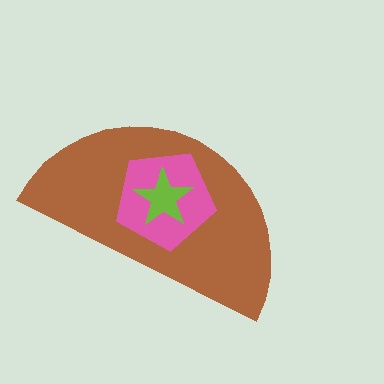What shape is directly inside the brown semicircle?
The pink pentagon.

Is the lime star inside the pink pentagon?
Yes.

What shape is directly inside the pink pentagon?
The lime star.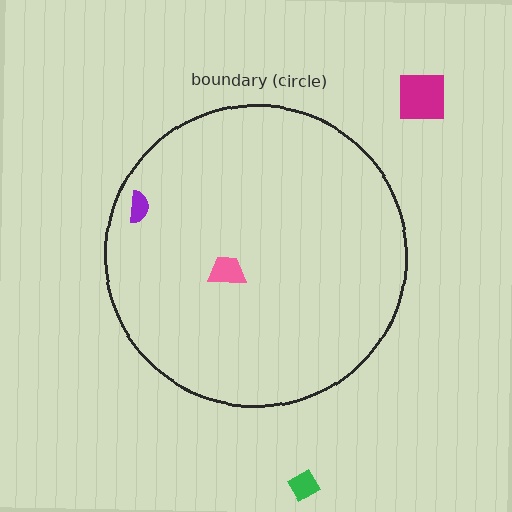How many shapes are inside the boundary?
2 inside, 2 outside.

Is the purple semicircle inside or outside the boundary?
Inside.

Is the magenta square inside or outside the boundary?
Outside.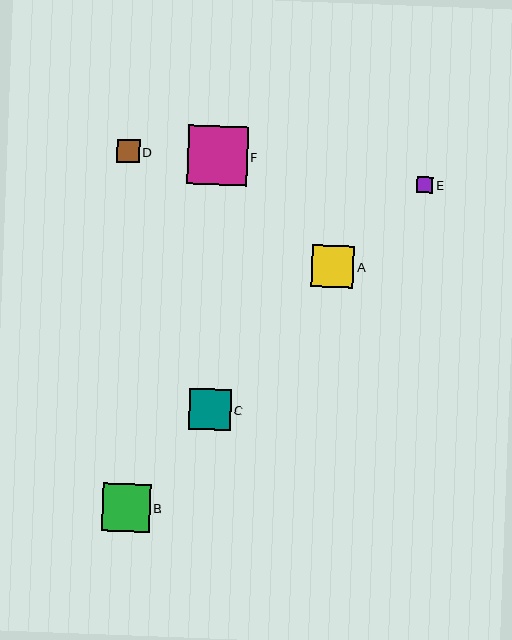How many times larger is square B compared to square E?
Square B is approximately 2.9 times the size of square E.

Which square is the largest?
Square F is the largest with a size of approximately 60 pixels.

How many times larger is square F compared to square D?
Square F is approximately 2.6 times the size of square D.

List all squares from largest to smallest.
From largest to smallest: F, B, A, C, D, E.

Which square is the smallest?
Square E is the smallest with a size of approximately 16 pixels.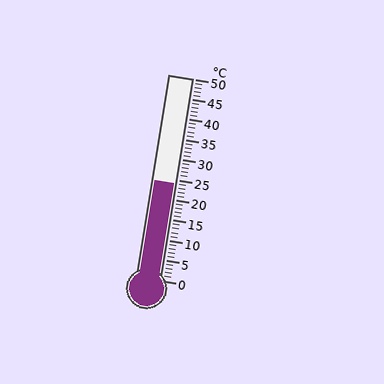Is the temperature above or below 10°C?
The temperature is above 10°C.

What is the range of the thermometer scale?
The thermometer scale ranges from 0°C to 50°C.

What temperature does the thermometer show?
The thermometer shows approximately 24°C.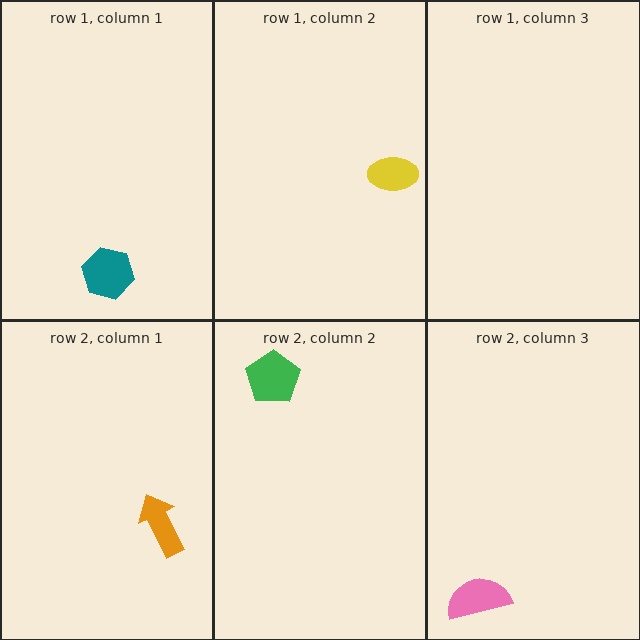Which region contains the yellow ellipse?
The row 1, column 2 region.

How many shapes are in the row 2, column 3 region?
1.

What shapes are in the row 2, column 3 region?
The pink semicircle.